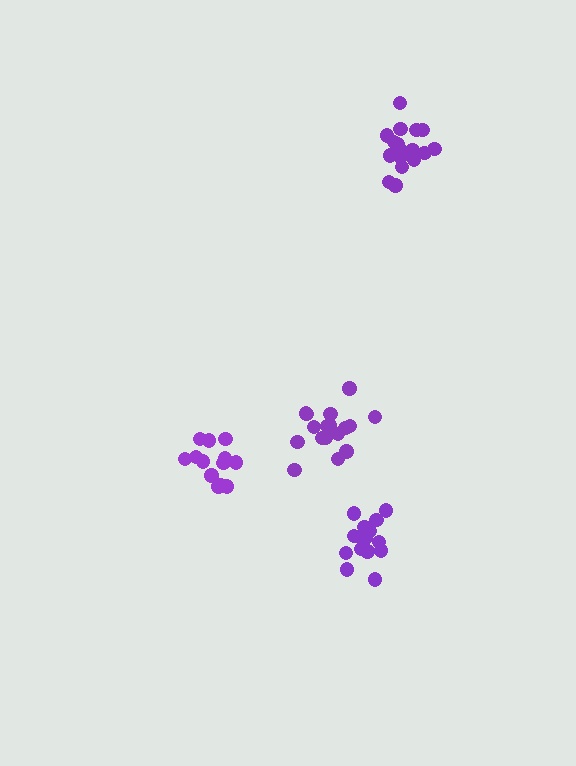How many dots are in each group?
Group 1: 13 dots, Group 2: 15 dots, Group 3: 18 dots, Group 4: 17 dots (63 total).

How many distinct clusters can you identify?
There are 4 distinct clusters.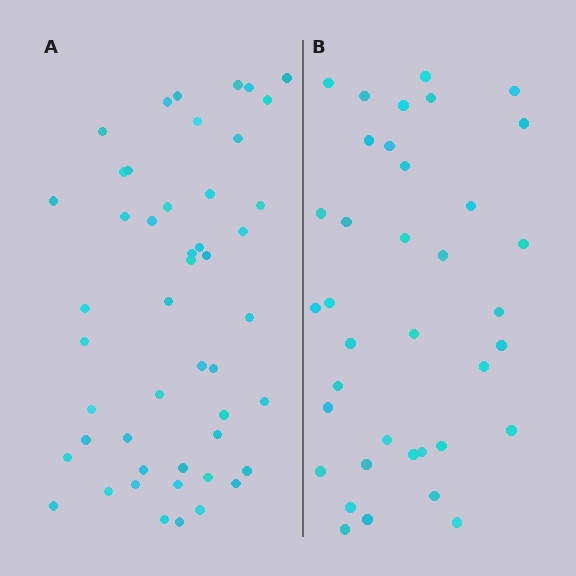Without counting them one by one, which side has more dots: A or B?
Region A (the left region) has more dots.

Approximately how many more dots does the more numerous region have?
Region A has roughly 12 or so more dots than region B.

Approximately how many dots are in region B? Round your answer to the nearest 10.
About 40 dots. (The exact count is 37, which rounds to 40.)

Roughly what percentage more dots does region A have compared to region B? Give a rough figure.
About 30% more.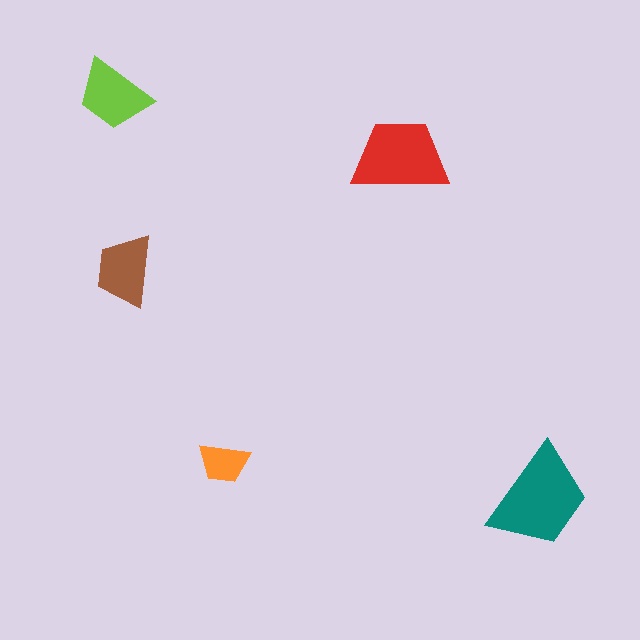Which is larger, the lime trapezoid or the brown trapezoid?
The lime one.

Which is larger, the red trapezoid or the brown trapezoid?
The red one.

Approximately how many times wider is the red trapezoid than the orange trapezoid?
About 2 times wider.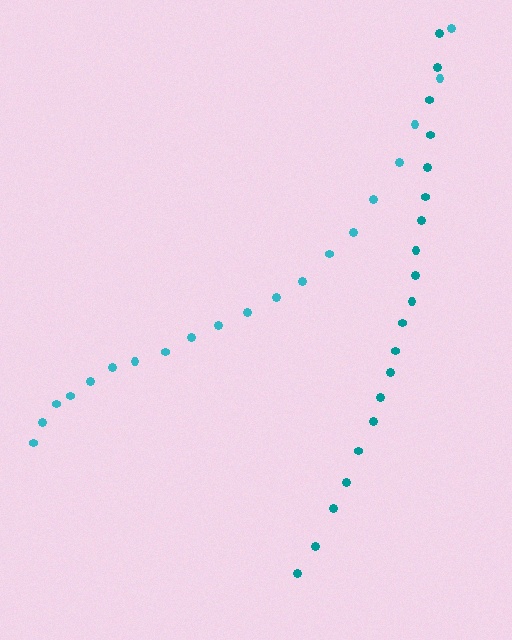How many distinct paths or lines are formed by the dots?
There are 2 distinct paths.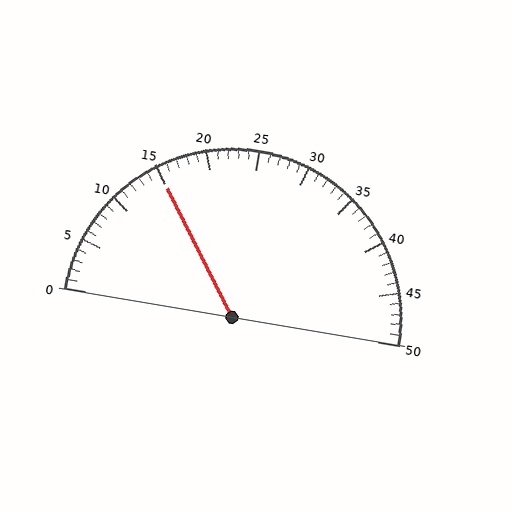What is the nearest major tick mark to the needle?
The nearest major tick mark is 15.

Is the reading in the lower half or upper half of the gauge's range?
The reading is in the lower half of the range (0 to 50).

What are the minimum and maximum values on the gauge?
The gauge ranges from 0 to 50.